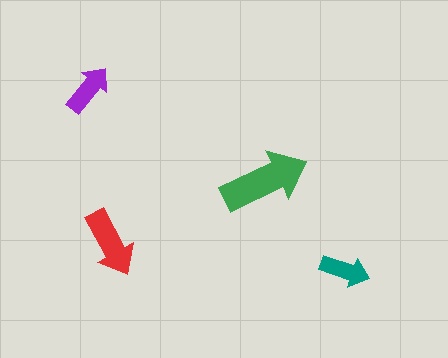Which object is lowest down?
The teal arrow is bottommost.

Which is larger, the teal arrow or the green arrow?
The green one.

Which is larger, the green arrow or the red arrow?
The green one.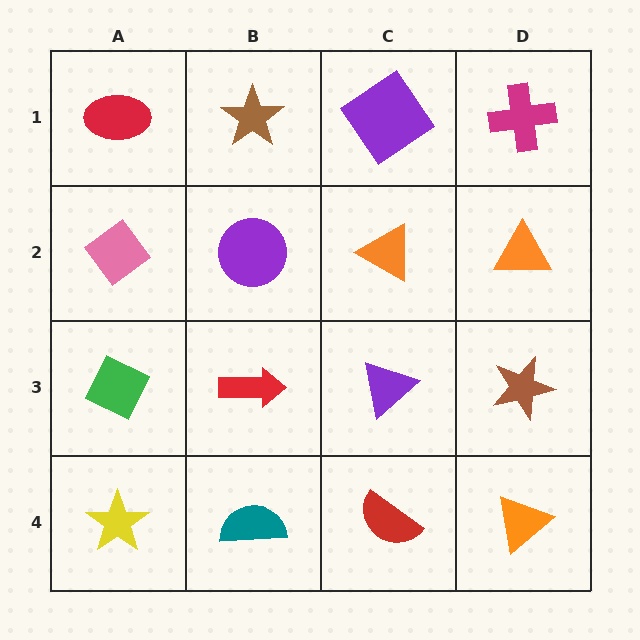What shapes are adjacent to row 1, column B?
A purple circle (row 2, column B), a red ellipse (row 1, column A), a purple diamond (row 1, column C).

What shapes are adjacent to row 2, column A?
A red ellipse (row 1, column A), a green diamond (row 3, column A), a purple circle (row 2, column B).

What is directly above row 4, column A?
A green diamond.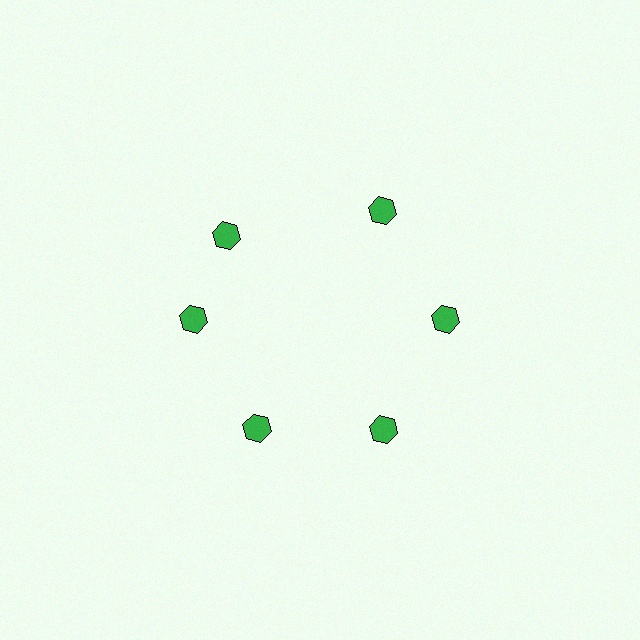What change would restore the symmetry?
The symmetry would be restored by rotating it back into even spacing with its neighbors so that all 6 hexagons sit at equal angles and equal distance from the center.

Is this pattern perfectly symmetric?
No. The 6 green hexagons are arranged in a ring, but one element near the 11 o'clock position is rotated out of alignment along the ring, breaking the 6-fold rotational symmetry.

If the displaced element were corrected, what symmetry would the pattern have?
It would have 6-fold rotational symmetry — the pattern would map onto itself every 60 degrees.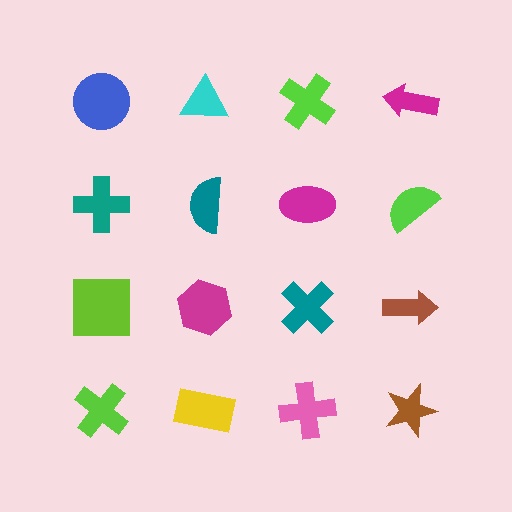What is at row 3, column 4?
A brown arrow.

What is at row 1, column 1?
A blue circle.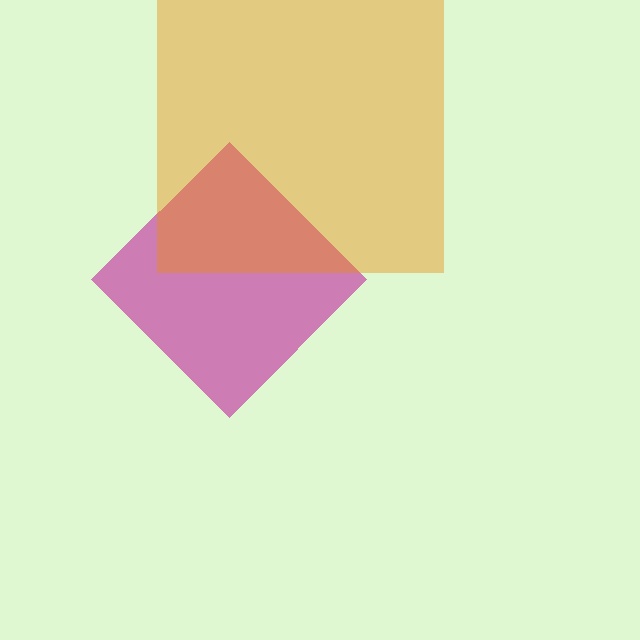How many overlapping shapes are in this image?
There are 2 overlapping shapes in the image.